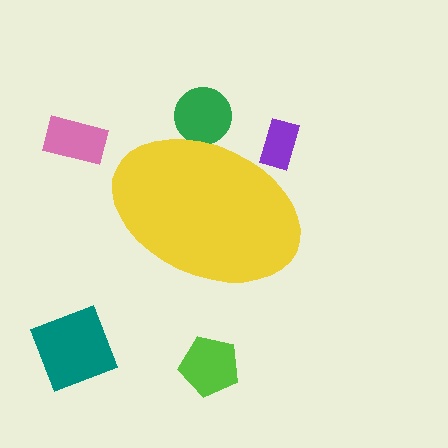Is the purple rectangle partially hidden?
Yes, the purple rectangle is partially hidden behind the yellow ellipse.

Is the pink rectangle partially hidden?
No, the pink rectangle is fully visible.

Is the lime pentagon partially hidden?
No, the lime pentagon is fully visible.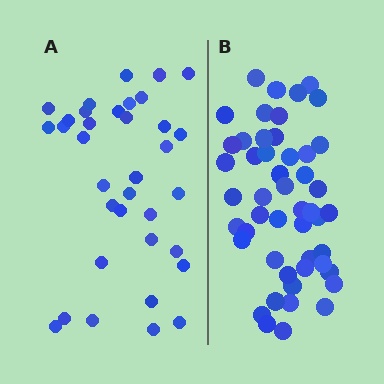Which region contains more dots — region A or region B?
Region B (the right region) has more dots.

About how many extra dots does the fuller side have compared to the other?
Region B has approximately 15 more dots than region A.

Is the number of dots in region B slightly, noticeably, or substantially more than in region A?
Region B has noticeably more, but not dramatically so. The ratio is roughly 1.4 to 1.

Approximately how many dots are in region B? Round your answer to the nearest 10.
About 50 dots. (The exact count is 49, which rounds to 50.)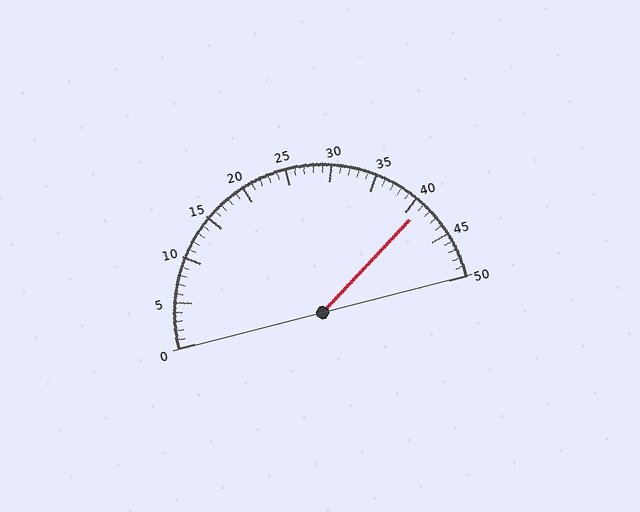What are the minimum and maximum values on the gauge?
The gauge ranges from 0 to 50.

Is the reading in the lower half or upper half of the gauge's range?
The reading is in the upper half of the range (0 to 50).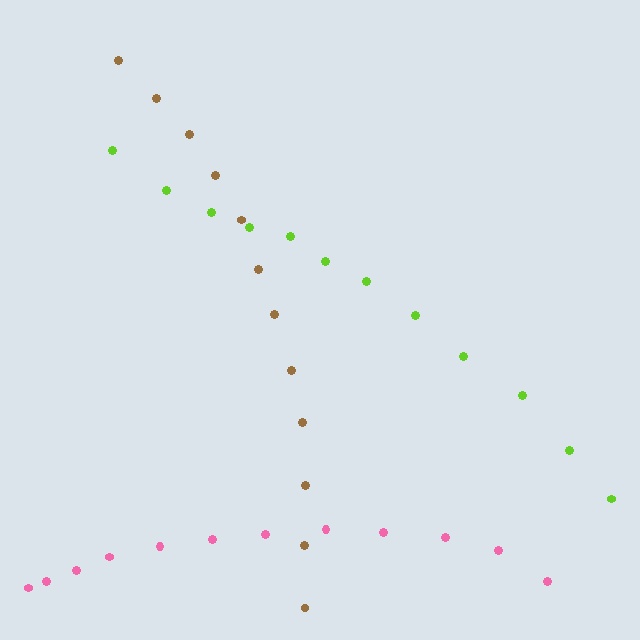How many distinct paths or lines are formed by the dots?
There are 3 distinct paths.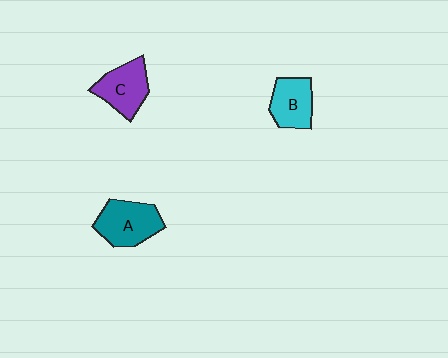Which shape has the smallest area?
Shape B (cyan).